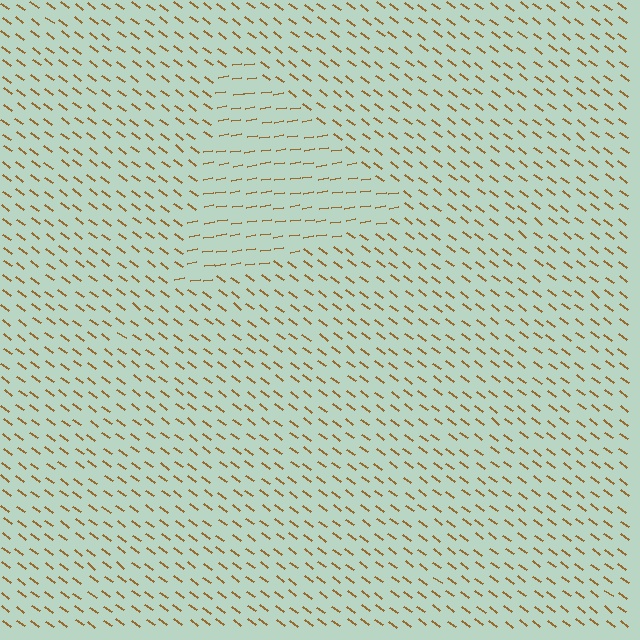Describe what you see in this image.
The image is filled with small brown line segments. A triangle region in the image has lines oriented differently from the surrounding lines, creating a visible texture boundary.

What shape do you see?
I see a triangle.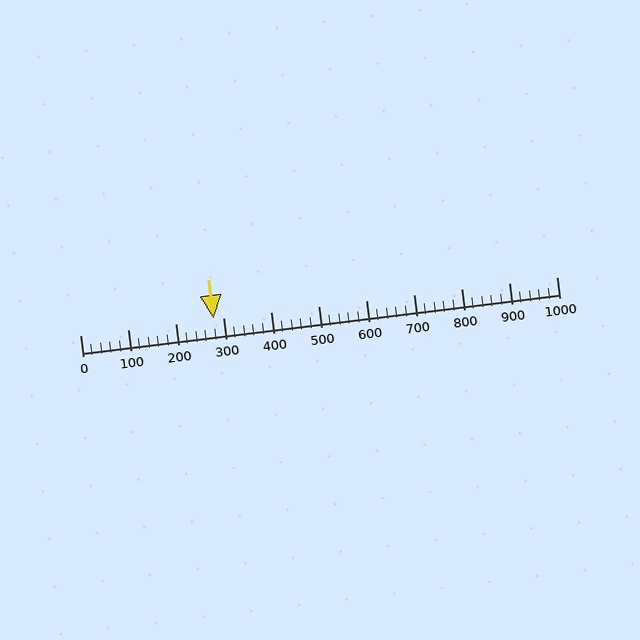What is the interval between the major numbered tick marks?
The major tick marks are spaced 100 units apart.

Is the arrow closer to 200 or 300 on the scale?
The arrow is closer to 300.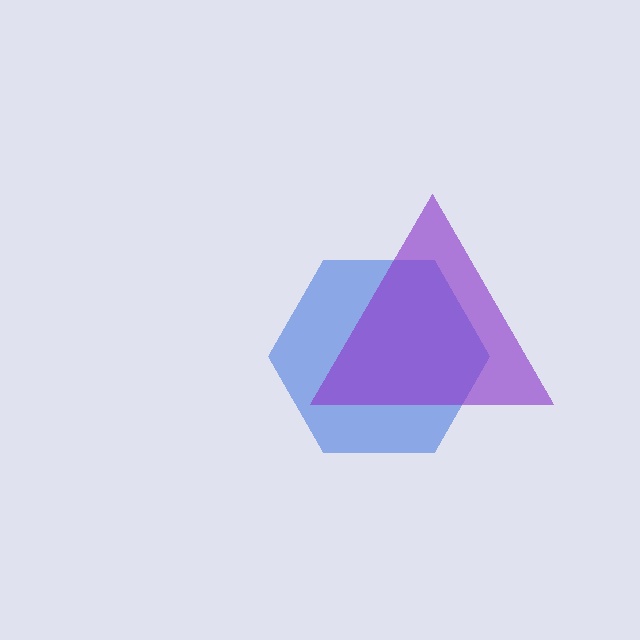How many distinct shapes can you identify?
There are 2 distinct shapes: a blue hexagon, a purple triangle.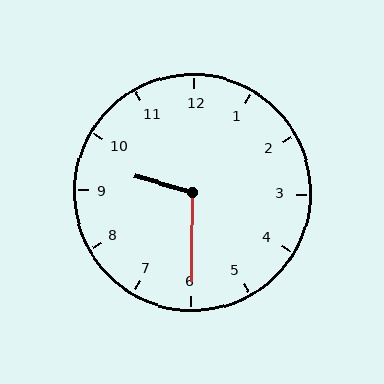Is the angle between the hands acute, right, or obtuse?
It is obtuse.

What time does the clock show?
9:30.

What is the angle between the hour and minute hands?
Approximately 105 degrees.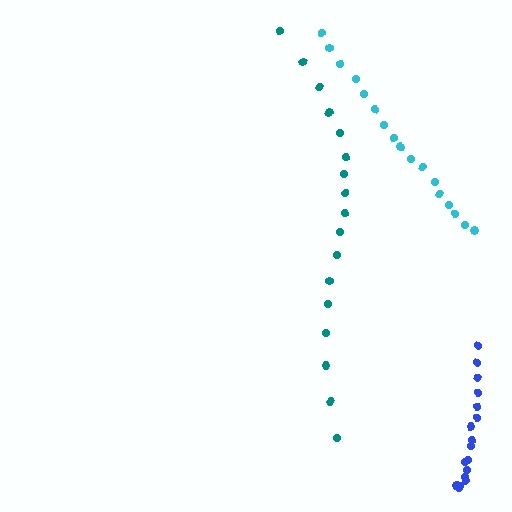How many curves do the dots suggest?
There are 3 distinct paths.